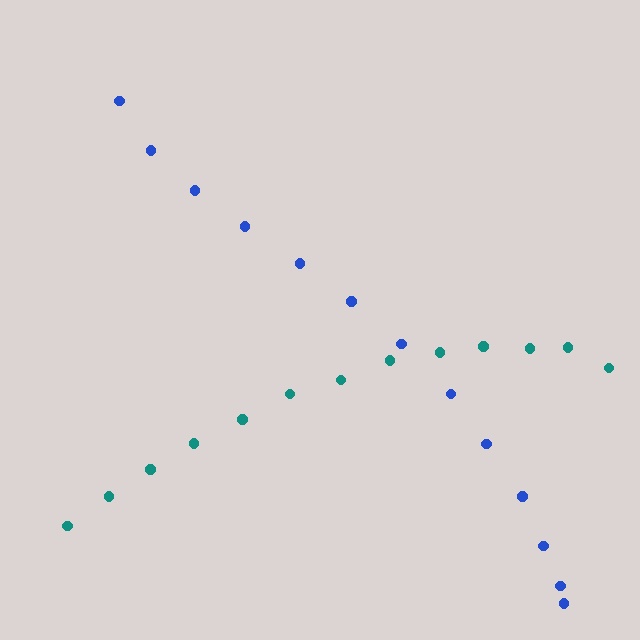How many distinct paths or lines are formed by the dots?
There are 2 distinct paths.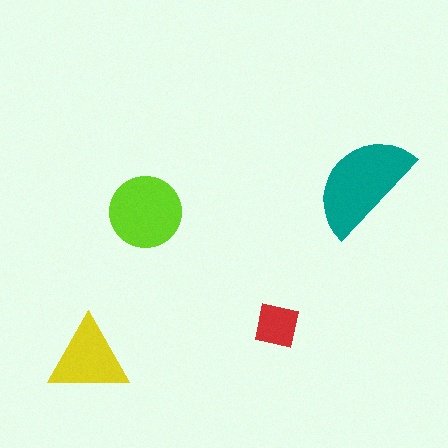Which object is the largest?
The teal semicircle.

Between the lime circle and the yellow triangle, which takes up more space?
The lime circle.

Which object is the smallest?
The red square.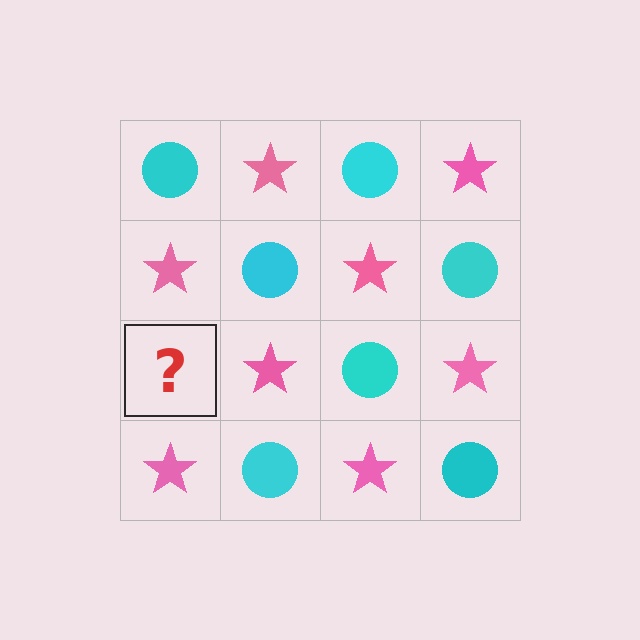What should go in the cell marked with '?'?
The missing cell should contain a cyan circle.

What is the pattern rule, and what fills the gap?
The rule is that it alternates cyan circle and pink star in a checkerboard pattern. The gap should be filled with a cyan circle.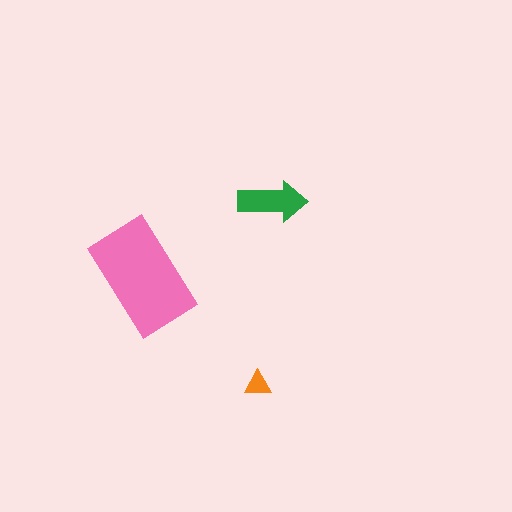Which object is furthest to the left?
The pink rectangle is leftmost.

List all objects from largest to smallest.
The pink rectangle, the green arrow, the orange triangle.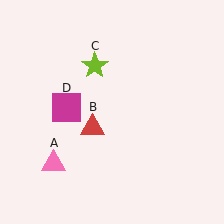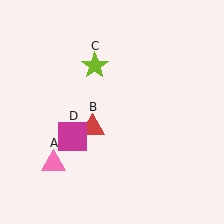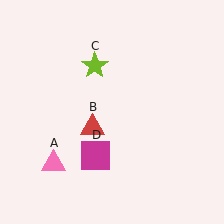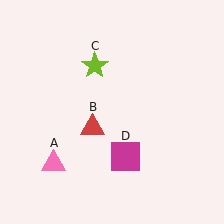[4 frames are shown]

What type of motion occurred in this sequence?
The magenta square (object D) rotated counterclockwise around the center of the scene.